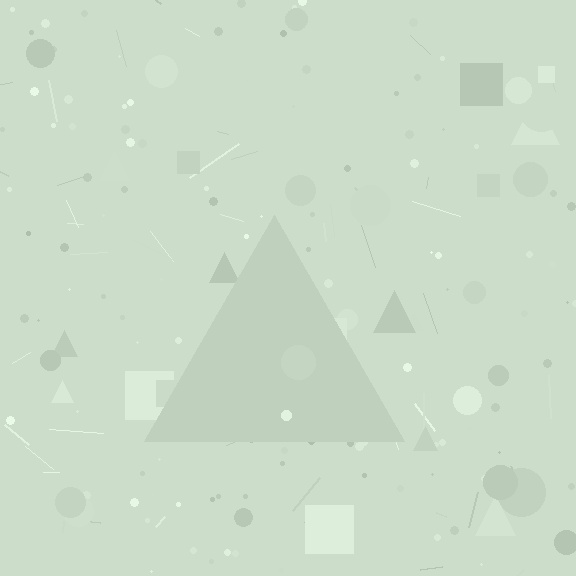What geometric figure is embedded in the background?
A triangle is embedded in the background.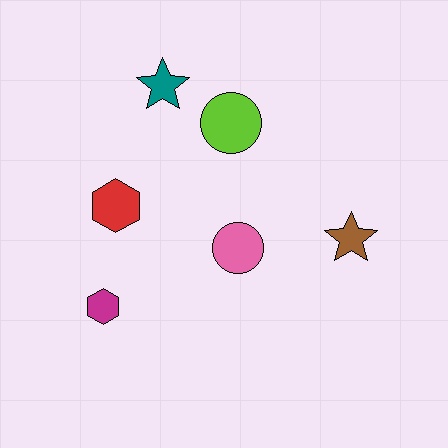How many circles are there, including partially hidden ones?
There are 2 circles.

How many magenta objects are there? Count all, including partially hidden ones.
There is 1 magenta object.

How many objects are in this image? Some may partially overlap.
There are 6 objects.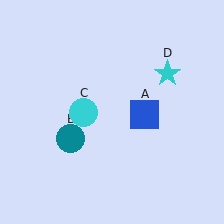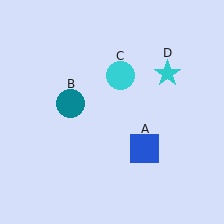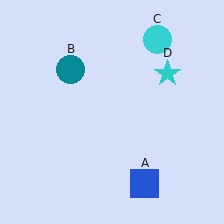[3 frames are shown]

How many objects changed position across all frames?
3 objects changed position: blue square (object A), teal circle (object B), cyan circle (object C).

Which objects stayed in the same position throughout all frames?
Cyan star (object D) remained stationary.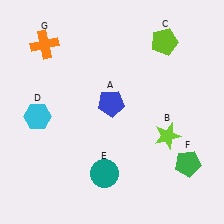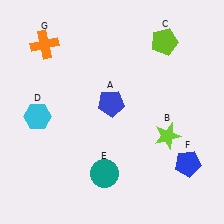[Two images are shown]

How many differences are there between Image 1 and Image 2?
There is 1 difference between the two images.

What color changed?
The pentagon (F) changed from green in Image 1 to blue in Image 2.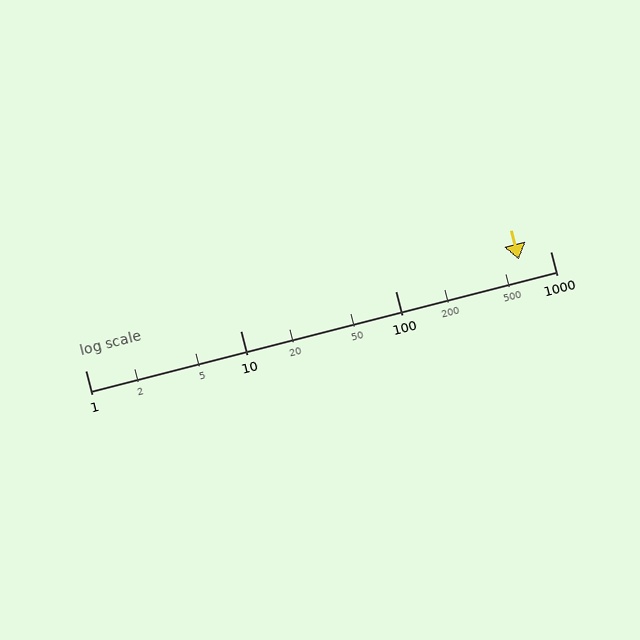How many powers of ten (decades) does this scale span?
The scale spans 3 decades, from 1 to 1000.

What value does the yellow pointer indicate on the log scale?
The pointer indicates approximately 630.